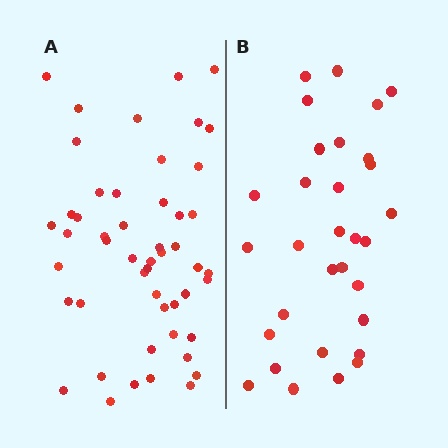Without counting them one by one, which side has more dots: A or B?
Region A (the left region) has more dots.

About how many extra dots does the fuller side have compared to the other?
Region A has approximately 20 more dots than region B.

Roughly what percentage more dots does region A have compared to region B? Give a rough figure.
About 60% more.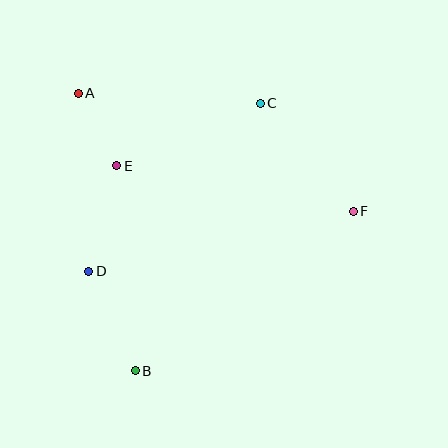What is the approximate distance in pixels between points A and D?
The distance between A and D is approximately 178 pixels.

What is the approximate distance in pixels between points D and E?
The distance between D and E is approximately 109 pixels.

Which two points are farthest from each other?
Points A and F are farthest from each other.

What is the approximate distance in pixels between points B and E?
The distance between B and E is approximately 206 pixels.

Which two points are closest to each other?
Points A and E are closest to each other.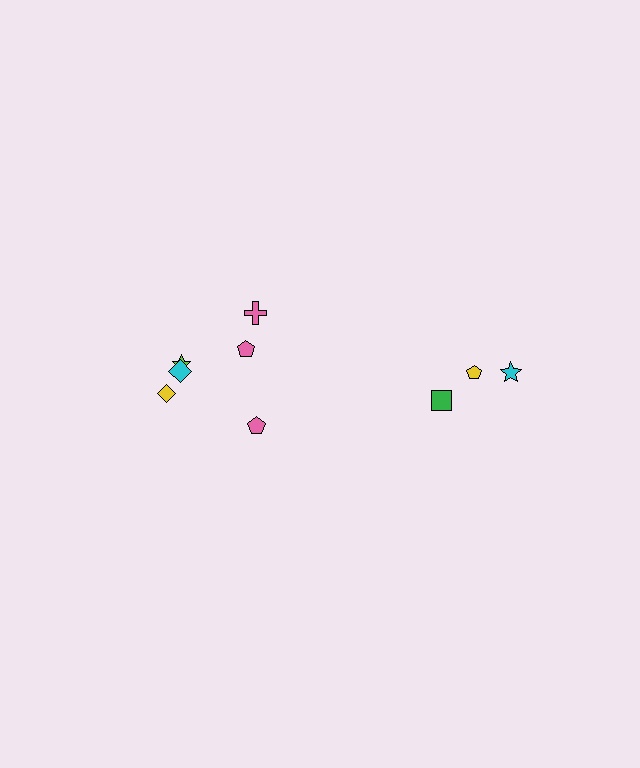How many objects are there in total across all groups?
There are 9 objects.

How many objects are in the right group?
There are 3 objects.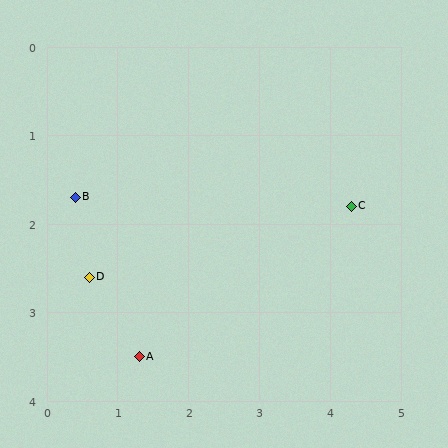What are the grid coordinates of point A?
Point A is at approximately (1.3, 3.5).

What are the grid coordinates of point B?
Point B is at approximately (0.4, 1.7).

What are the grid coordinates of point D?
Point D is at approximately (0.6, 2.6).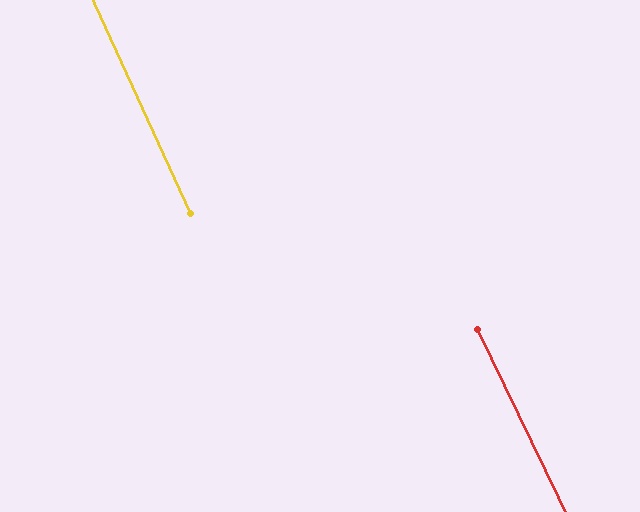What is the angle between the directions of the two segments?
Approximately 1 degree.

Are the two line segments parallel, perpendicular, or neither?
Parallel — their directions differ by only 1.2°.